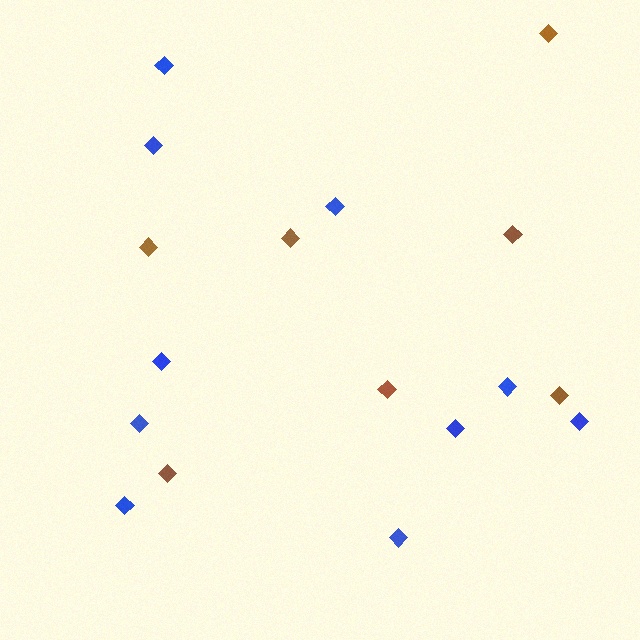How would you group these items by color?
There are 2 groups: one group of brown diamonds (7) and one group of blue diamonds (10).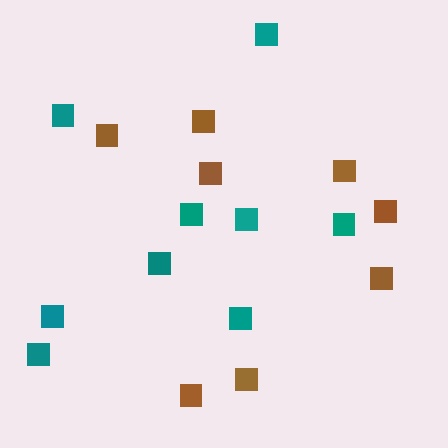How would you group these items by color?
There are 2 groups: one group of teal squares (9) and one group of brown squares (8).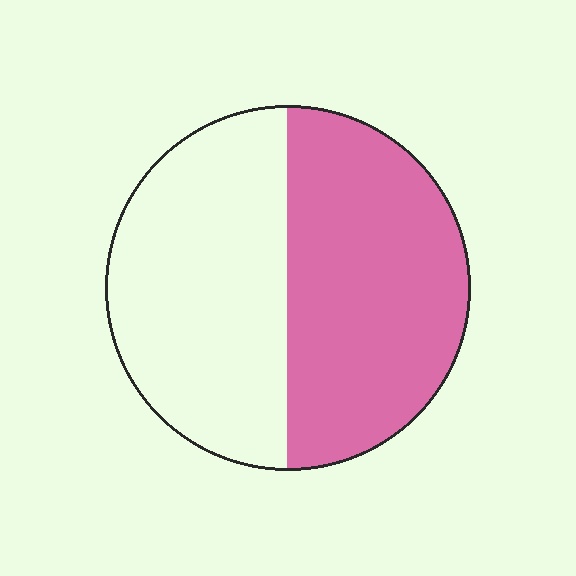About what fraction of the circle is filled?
About one half (1/2).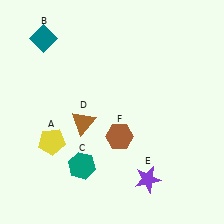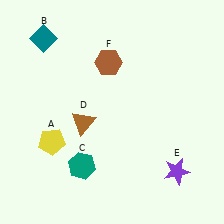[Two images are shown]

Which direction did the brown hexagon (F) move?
The brown hexagon (F) moved up.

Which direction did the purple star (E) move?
The purple star (E) moved right.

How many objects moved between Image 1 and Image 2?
2 objects moved between the two images.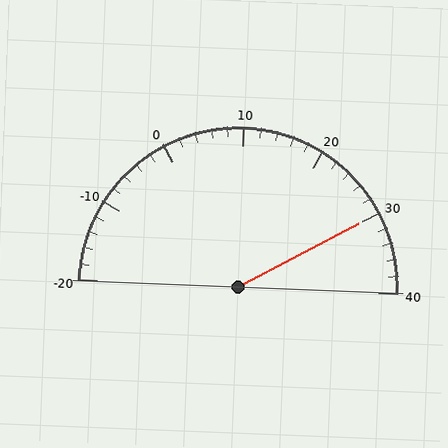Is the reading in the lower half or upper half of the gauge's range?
The reading is in the upper half of the range (-20 to 40).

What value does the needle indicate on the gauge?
The needle indicates approximately 30.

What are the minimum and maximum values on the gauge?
The gauge ranges from -20 to 40.